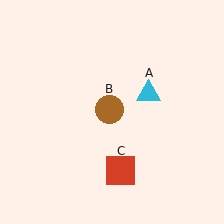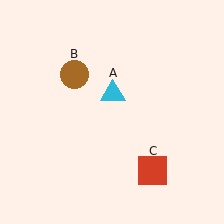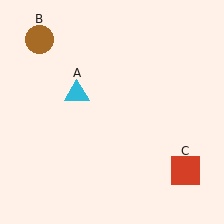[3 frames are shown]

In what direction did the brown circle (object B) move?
The brown circle (object B) moved up and to the left.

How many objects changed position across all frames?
3 objects changed position: cyan triangle (object A), brown circle (object B), red square (object C).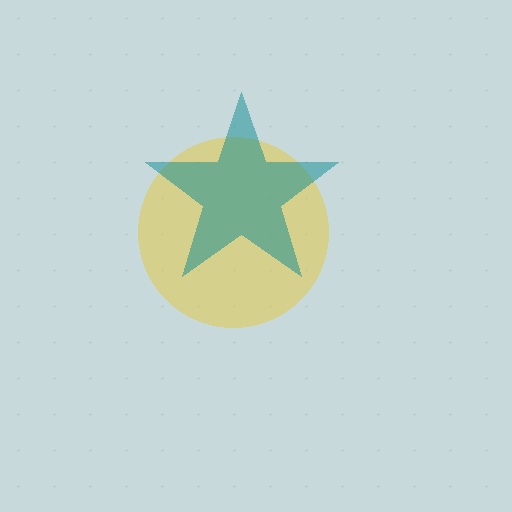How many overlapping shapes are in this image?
There are 2 overlapping shapes in the image.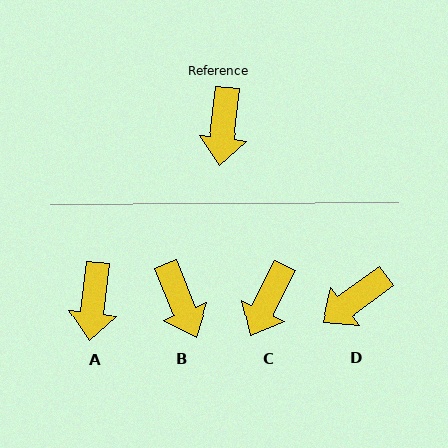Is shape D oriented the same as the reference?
No, it is off by about 47 degrees.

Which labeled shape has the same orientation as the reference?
A.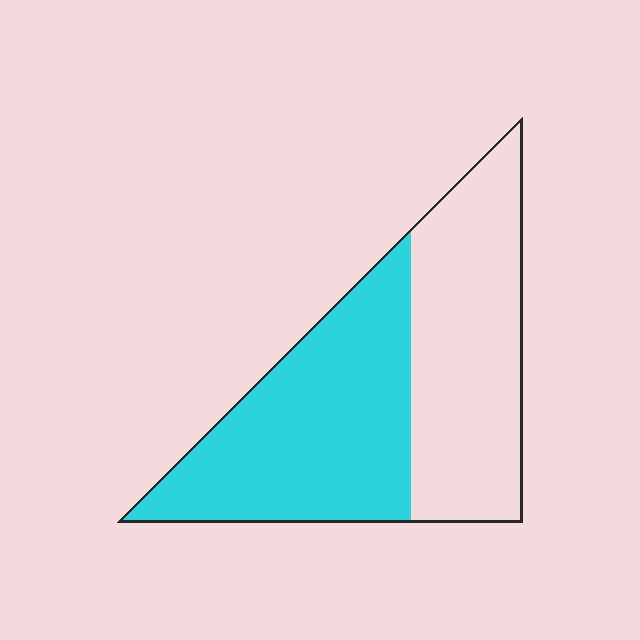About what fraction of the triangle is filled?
About one half (1/2).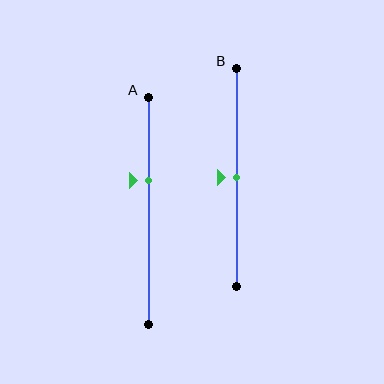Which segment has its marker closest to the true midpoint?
Segment B has its marker closest to the true midpoint.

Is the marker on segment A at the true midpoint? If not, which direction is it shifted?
No, the marker on segment A is shifted upward by about 13% of the segment length.